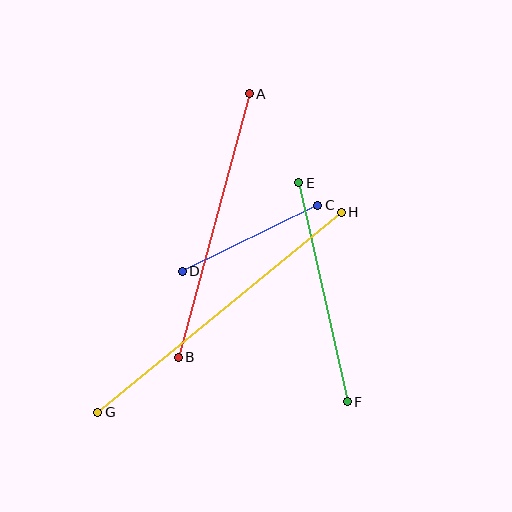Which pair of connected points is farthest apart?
Points G and H are farthest apart.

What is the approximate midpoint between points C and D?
The midpoint is at approximately (250, 238) pixels.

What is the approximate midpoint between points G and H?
The midpoint is at approximately (220, 312) pixels.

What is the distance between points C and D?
The distance is approximately 151 pixels.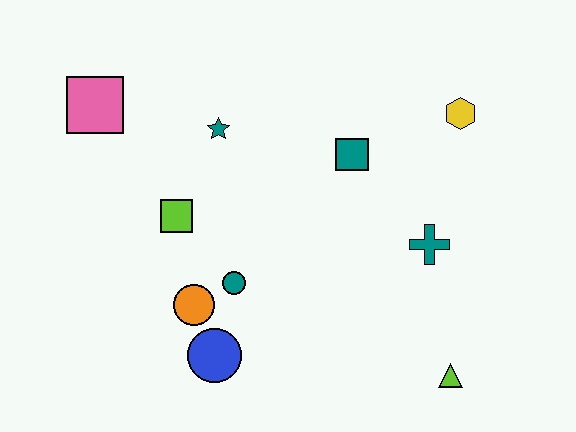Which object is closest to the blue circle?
The orange circle is closest to the blue circle.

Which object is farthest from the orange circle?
The yellow hexagon is farthest from the orange circle.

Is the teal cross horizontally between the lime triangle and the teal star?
Yes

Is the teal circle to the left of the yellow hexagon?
Yes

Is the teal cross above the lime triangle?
Yes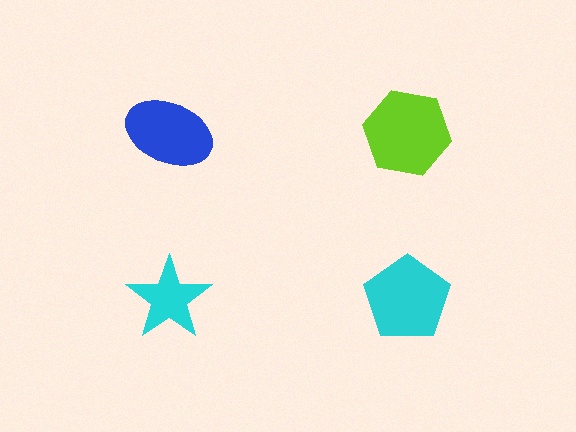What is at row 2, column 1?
A cyan star.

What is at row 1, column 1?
A blue ellipse.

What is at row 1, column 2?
A lime hexagon.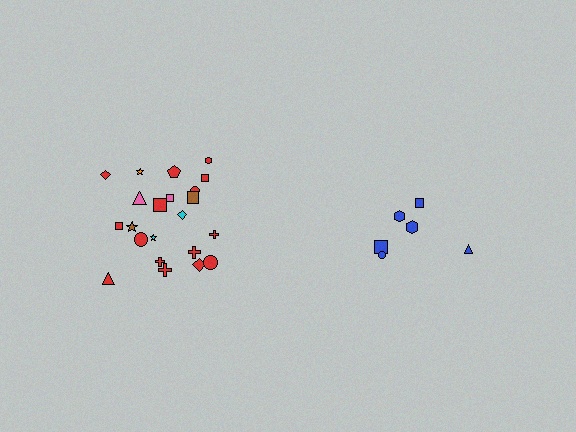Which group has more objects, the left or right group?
The left group.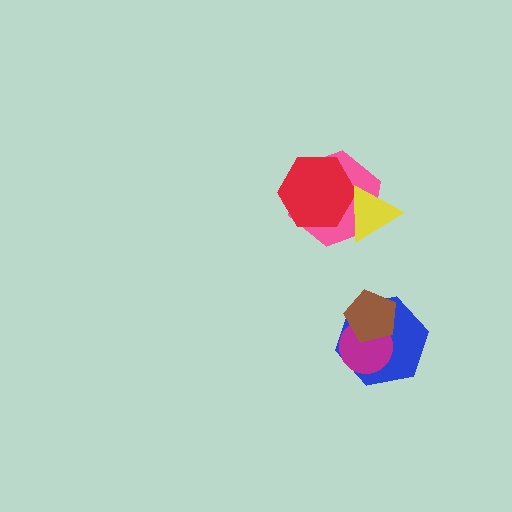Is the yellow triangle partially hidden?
No, no other shape covers it.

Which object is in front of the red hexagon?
The yellow triangle is in front of the red hexagon.